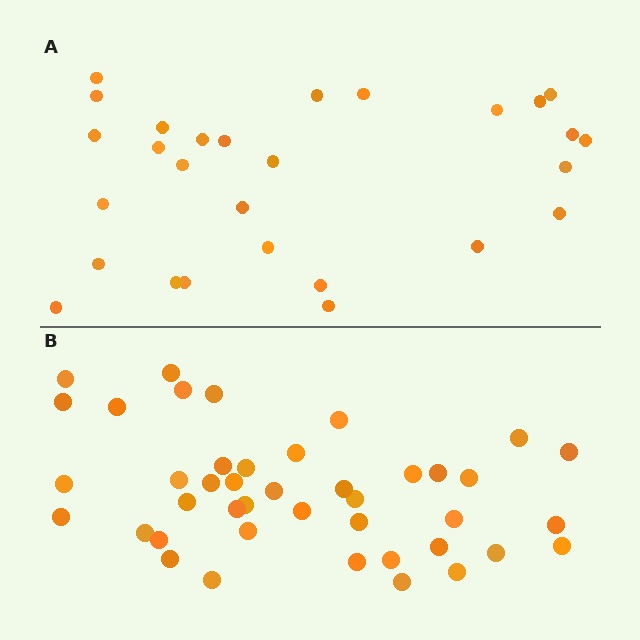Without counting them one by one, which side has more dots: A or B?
Region B (the bottom region) has more dots.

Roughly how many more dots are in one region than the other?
Region B has approximately 15 more dots than region A.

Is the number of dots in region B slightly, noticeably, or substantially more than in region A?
Region B has substantially more. The ratio is roughly 1.5 to 1.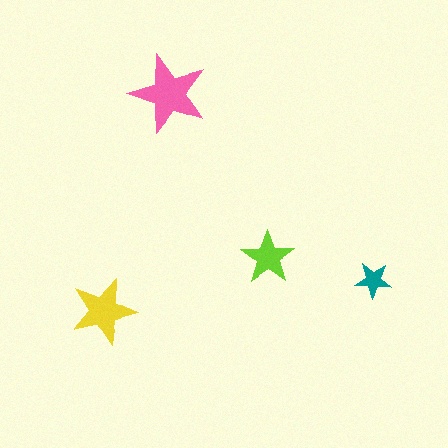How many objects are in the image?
There are 4 objects in the image.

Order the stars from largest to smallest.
the pink one, the yellow one, the lime one, the teal one.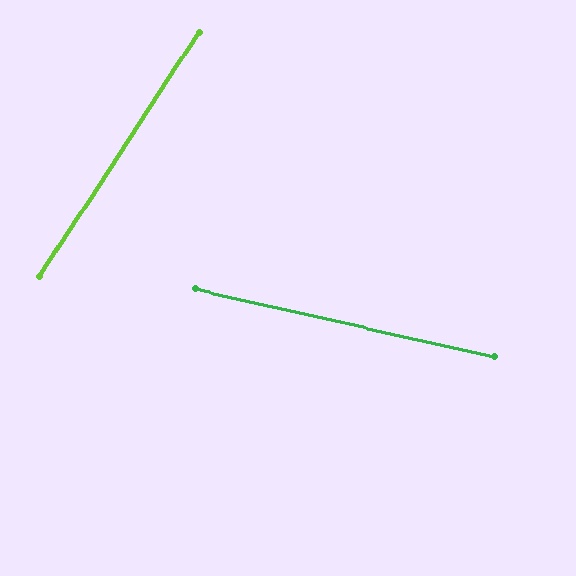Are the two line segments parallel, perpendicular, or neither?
Neither parallel nor perpendicular — they differ by about 69°.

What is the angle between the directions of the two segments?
Approximately 69 degrees.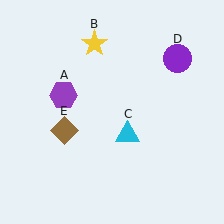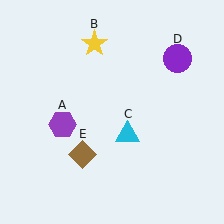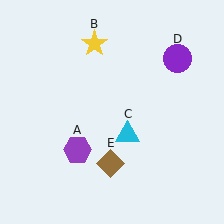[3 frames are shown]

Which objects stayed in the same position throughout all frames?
Yellow star (object B) and cyan triangle (object C) and purple circle (object D) remained stationary.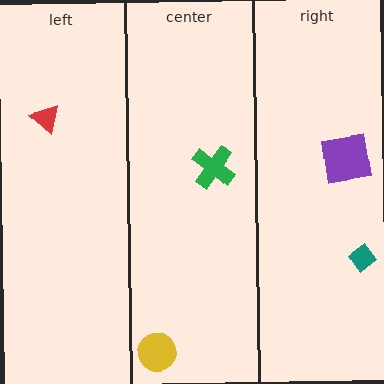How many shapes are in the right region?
2.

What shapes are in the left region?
The red triangle.